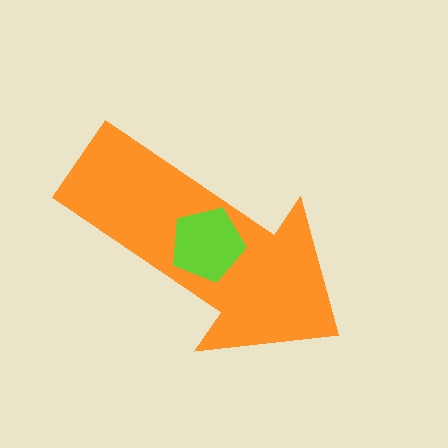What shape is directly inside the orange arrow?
The lime pentagon.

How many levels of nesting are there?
2.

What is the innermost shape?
The lime pentagon.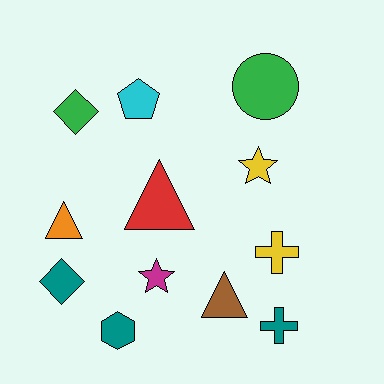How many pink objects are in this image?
There are no pink objects.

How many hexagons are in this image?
There is 1 hexagon.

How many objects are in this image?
There are 12 objects.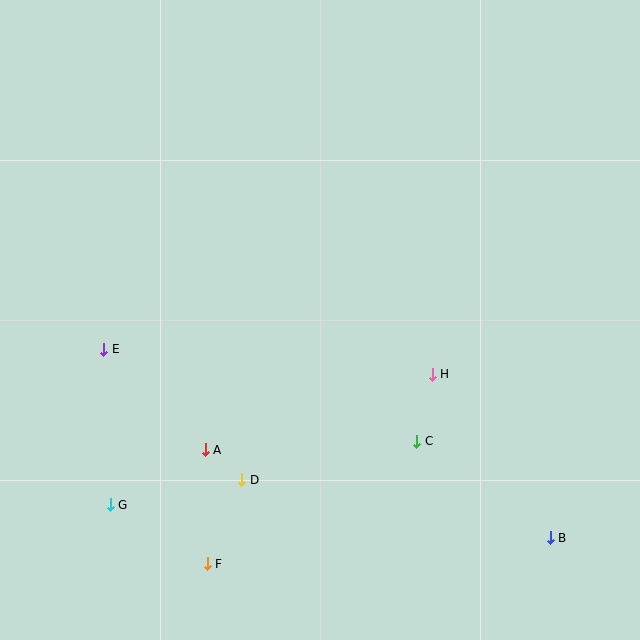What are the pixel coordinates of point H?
Point H is at (432, 374).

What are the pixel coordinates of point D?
Point D is at (242, 480).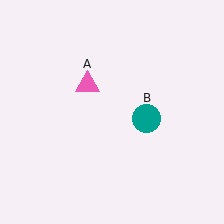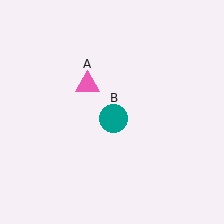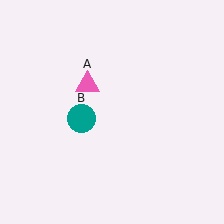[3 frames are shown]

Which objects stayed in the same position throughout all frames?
Pink triangle (object A) remained stationary.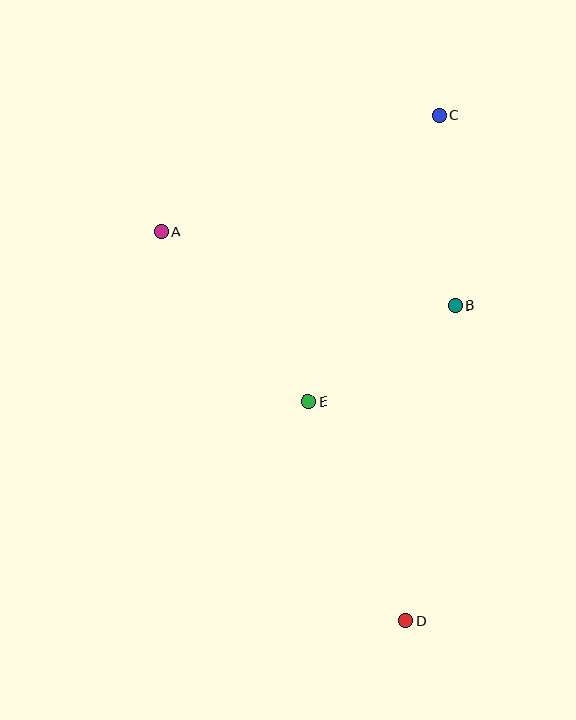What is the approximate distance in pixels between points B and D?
The distance between B and D is approximately 319 pixels.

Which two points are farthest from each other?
Points C and D are farthest from each other.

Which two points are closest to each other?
Points B and E are closest to each other.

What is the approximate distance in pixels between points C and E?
The distance between C and E is approximately 315 pixels.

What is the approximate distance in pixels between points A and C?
The distance between A and C is approximately 301 pixels.